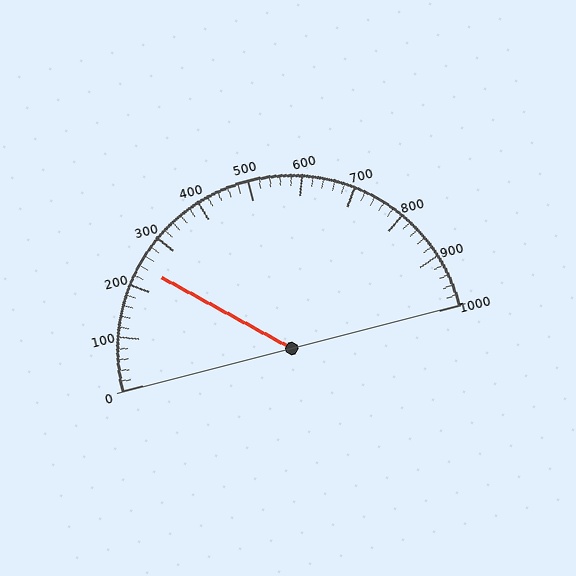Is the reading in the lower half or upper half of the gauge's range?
The reading is in the lower half of the range (0 to 1000).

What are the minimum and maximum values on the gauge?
The gauge ranges from 0 to 1000.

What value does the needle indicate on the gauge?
The needle indicates approximately 240.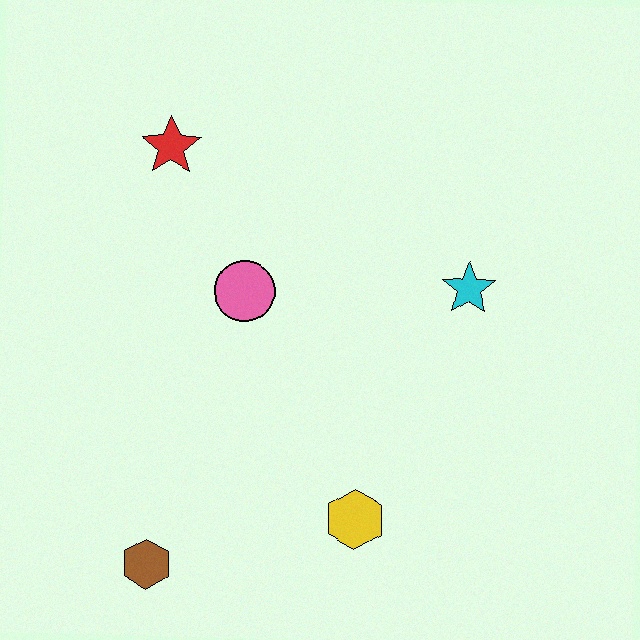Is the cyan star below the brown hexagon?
No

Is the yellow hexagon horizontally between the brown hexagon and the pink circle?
No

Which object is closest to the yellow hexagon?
The brown hexagon is closest to the yellow hexagon.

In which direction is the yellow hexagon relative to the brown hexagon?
The yellow hexagon is to the right of the brown hexagon.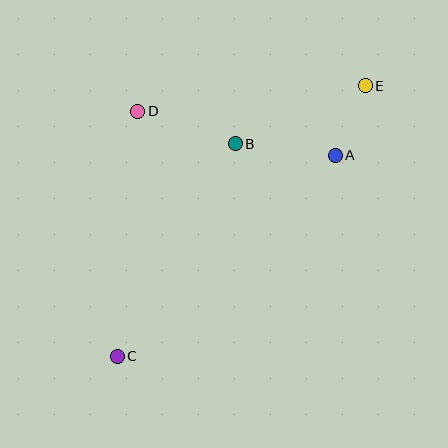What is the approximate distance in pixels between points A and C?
The distance between A and C is approximately 296 pixels.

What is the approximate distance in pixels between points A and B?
The distance between A and B is approximately 101 pixels.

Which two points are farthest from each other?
Points C and E are farthest from each other.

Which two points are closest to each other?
Points A and E are closest to each other.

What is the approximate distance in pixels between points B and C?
The distance between B and C is approximately 243 pixels.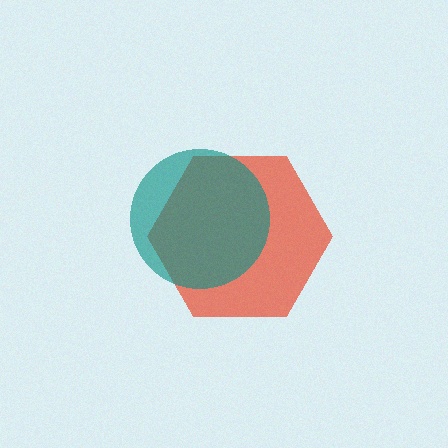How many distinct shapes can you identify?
There are 2 distinct shapes: a red hexagon, a teal circle.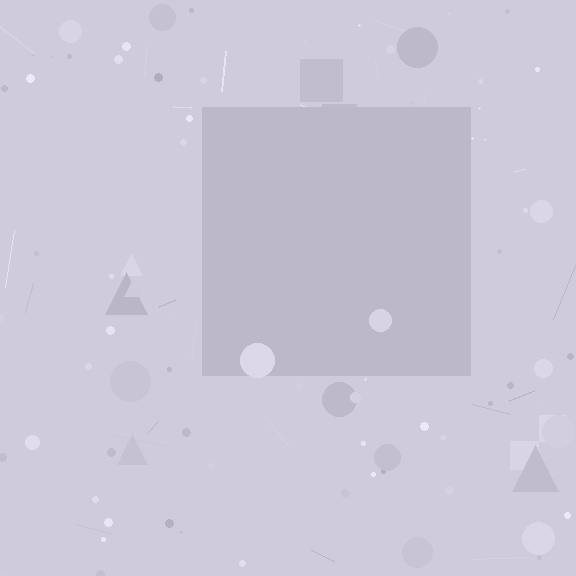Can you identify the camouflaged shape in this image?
The camouflaged shape is a square.